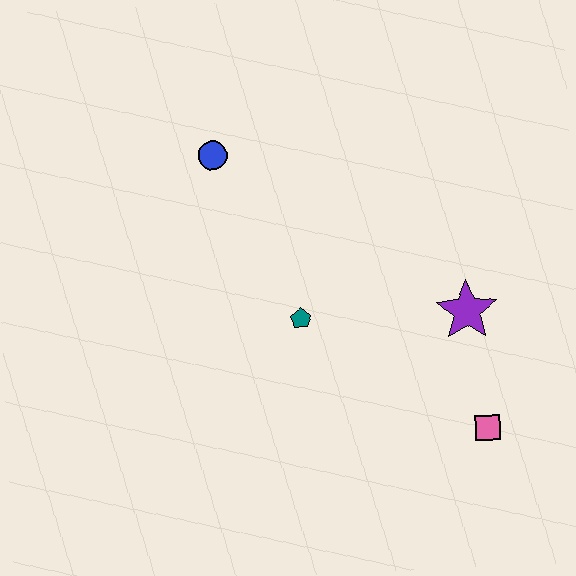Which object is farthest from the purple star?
The blue circle is farthest from the purple star.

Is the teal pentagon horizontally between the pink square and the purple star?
No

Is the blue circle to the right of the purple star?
No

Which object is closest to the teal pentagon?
The purple star is closest to the teal pentagon.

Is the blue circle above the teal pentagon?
Yes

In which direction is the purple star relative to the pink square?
The purple star is above the pink square.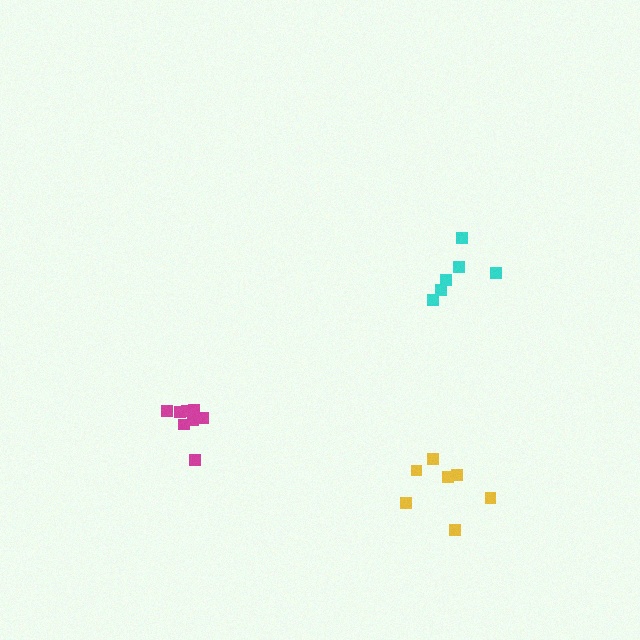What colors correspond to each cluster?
The clusters are colored: cyan, magenta, yellow.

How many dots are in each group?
Group 1: 6 dots, Group 2: 8 dots, Group 3: 7 dots (21 total).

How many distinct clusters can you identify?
There are 3 distinct clusters.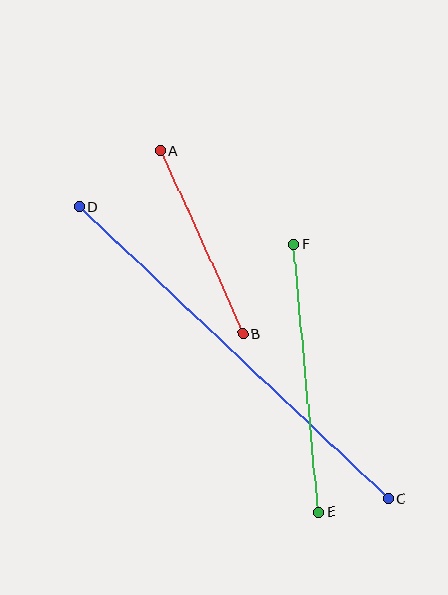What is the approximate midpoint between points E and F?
The midpoint is at approximately (306, 378) pixels.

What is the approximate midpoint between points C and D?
The midpoint is at approximately (234, 353) pixels.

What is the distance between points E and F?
The distance is approximately 269 pixels.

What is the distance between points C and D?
The distance is approximately 425 pixels.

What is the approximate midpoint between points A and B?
The midpoint is at approximately (201, 242) pixels.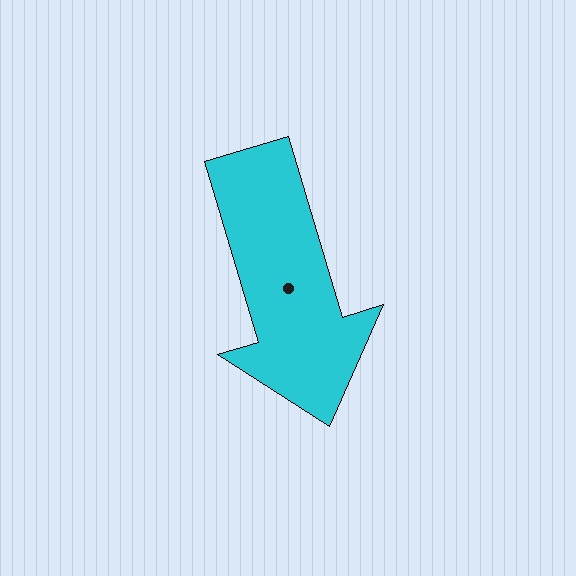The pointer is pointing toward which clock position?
Roughly 5 o'clock.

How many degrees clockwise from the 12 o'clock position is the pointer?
Approximately 163 degrees.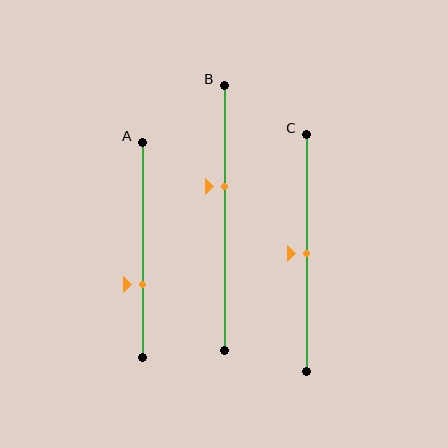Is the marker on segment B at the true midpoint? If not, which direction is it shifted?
No, the marker on segment B is shifted upward by about 12% of the segment length.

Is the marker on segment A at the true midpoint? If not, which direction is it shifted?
No, the marker on segment A is shifted downward by about 16% of the segment length.